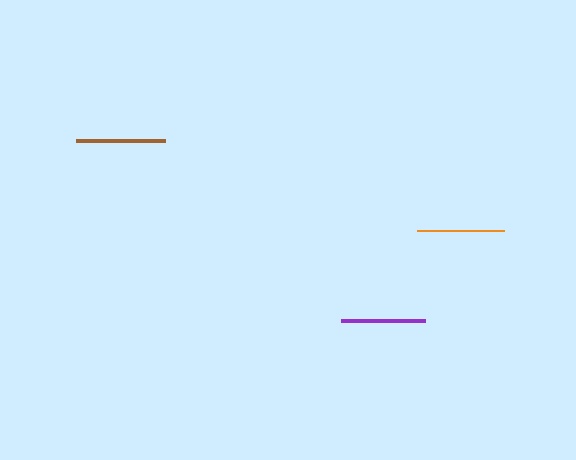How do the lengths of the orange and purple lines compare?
The orange and purple lines are approximately the same length.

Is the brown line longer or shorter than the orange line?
The brown line is longer than the orange line.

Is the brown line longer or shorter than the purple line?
The brown line is longer than the purple line.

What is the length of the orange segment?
The orange segment is approximately 87 pixels long.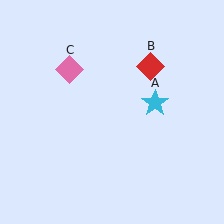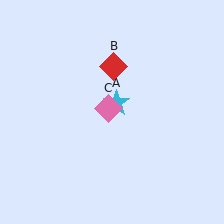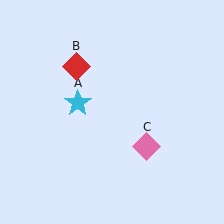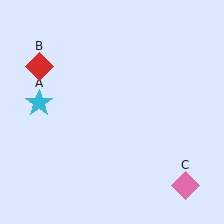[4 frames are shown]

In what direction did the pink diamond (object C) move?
The pink diamond (object C) moved down and to the right.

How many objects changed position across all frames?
3 objects changed position: cyan star (object A), red diamond (object B), pink diamond (object C).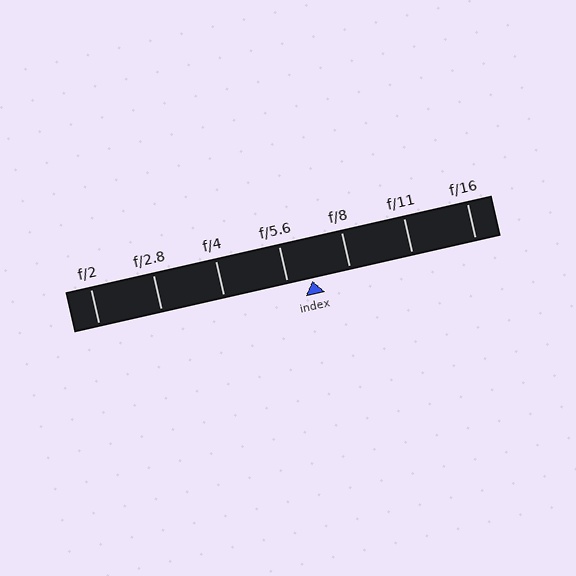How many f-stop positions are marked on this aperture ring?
There are 7 f-stop positions marked.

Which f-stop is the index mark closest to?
The index mark is closest to f/5.6.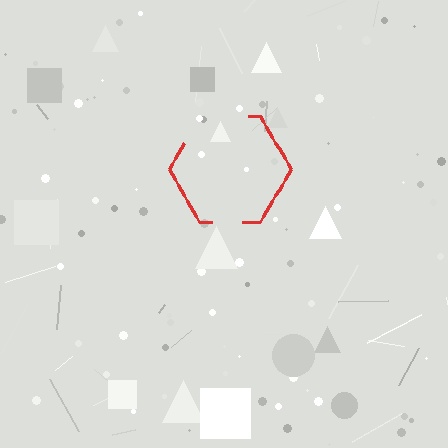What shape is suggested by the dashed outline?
The dashed outline suggests a hexagon.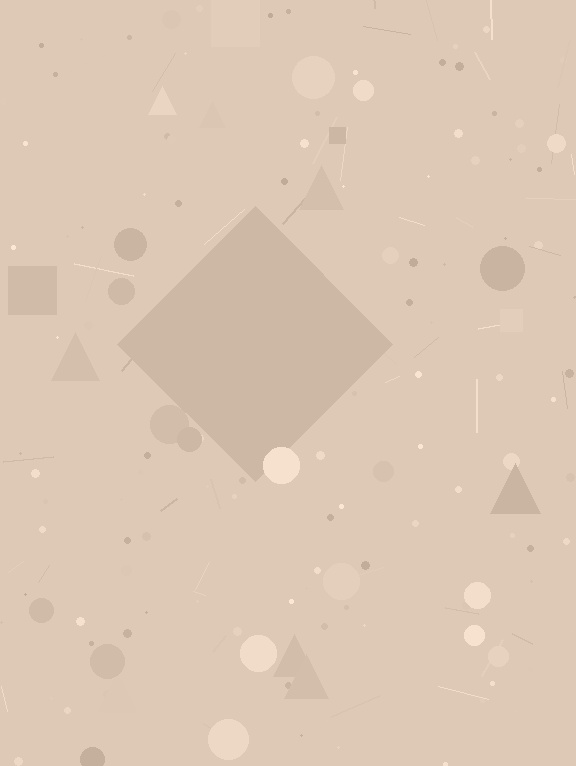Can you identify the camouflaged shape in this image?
The camouflaged shape is a diamond.